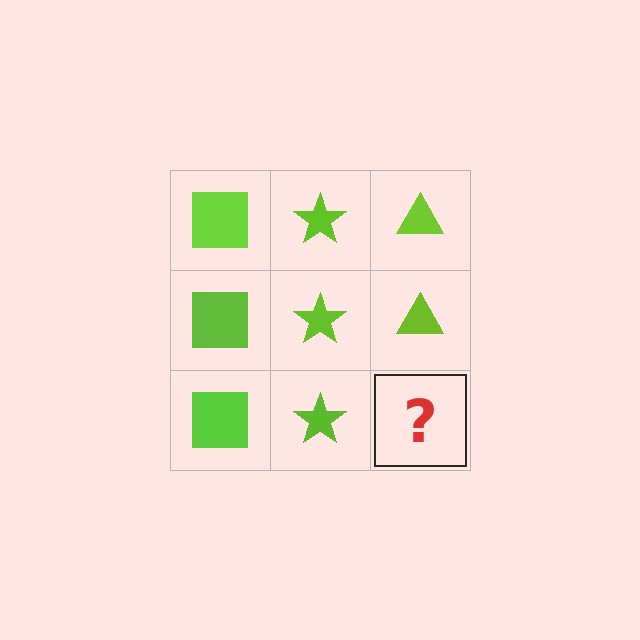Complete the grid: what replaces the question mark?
The question mark should be replaced with a lime triangle.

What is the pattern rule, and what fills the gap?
The rule is that each column has a consistent shape. The gap should be filled with a lime triangle.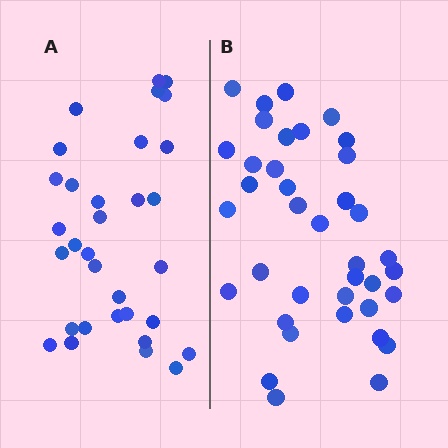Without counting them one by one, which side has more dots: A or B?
Region B (the right region) has more dots.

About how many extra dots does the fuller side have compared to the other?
Region B has about 6 more dots than region A.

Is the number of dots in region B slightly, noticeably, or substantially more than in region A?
Region B has only slightly more — the two regions are fairly close. The ratio is roughly 1.2 to 1.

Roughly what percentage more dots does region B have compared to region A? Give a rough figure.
About 20% more.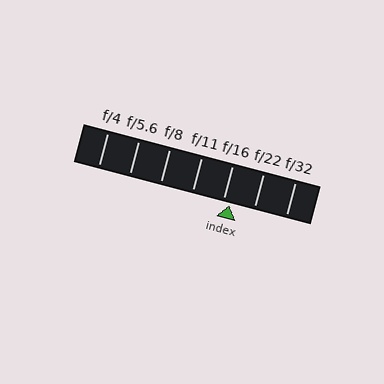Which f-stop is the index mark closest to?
The index mark is closest to f/16.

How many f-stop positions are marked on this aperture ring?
There are 7 f-stop positions marked.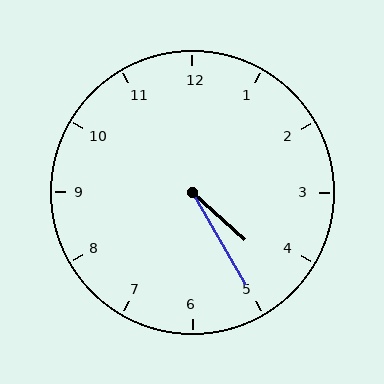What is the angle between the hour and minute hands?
Approximately 18 degrees.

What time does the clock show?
4:25.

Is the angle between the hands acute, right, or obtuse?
It is acute.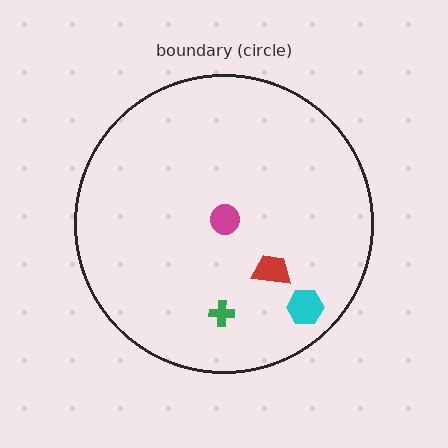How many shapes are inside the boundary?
4 inside, 0 outside.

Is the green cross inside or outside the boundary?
Inside.